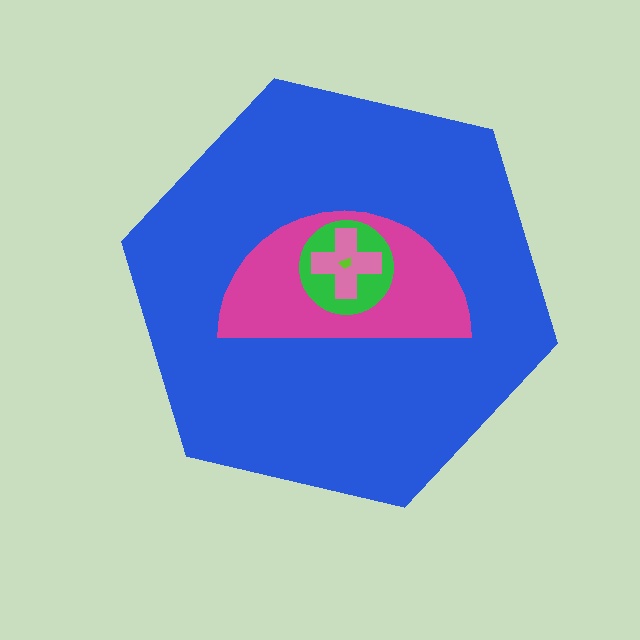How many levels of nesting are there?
5.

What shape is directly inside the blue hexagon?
The magenta semicircle.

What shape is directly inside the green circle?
The pink cross.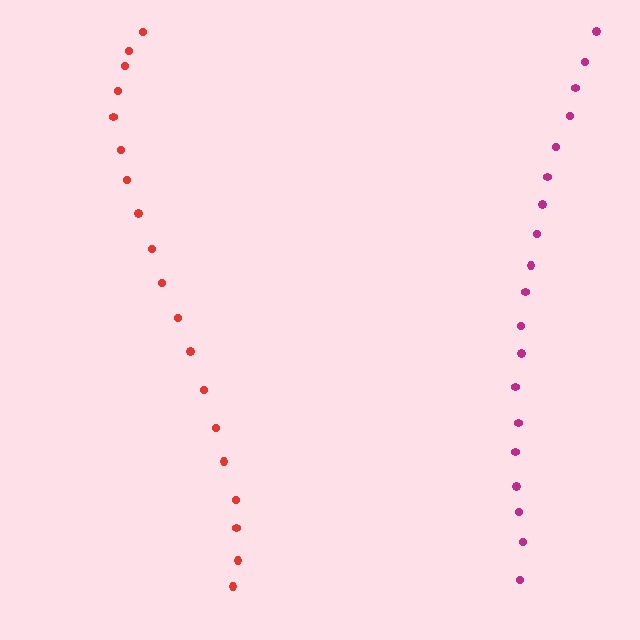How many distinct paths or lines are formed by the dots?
There are 2 distinct paths.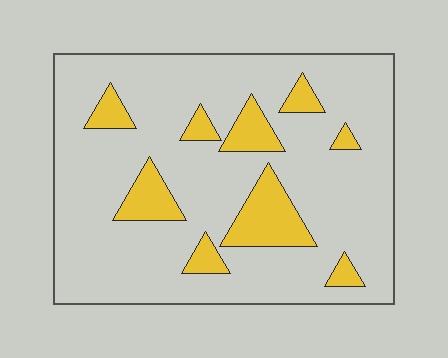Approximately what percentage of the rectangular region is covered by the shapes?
Approximately 15%.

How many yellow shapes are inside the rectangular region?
9.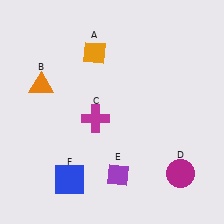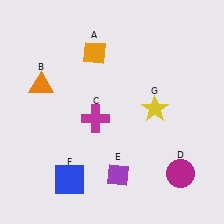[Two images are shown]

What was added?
A yellow star (G) was added in Image 2.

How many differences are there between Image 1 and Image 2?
There is 1 difference between the two images.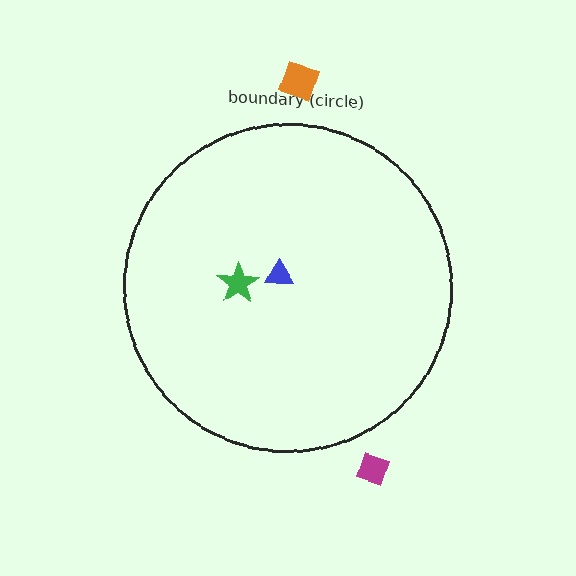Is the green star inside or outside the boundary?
Inside.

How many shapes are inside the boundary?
2 inside, 2 outside.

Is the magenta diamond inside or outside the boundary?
Outside.